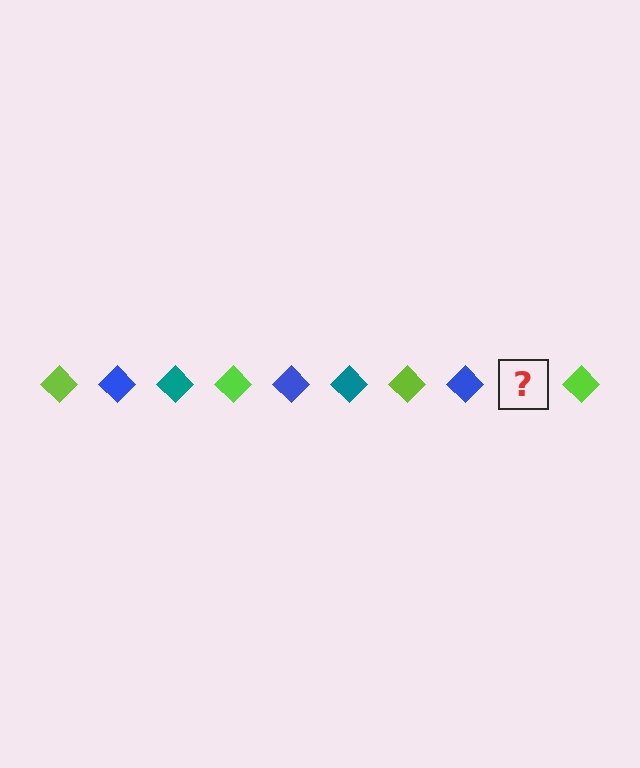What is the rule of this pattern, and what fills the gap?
The rule is that the pattern cycles through lime, blue, teal diamonds. The gap should be filled with a teal diamond.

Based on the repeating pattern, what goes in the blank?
The blank should be a teal diamond.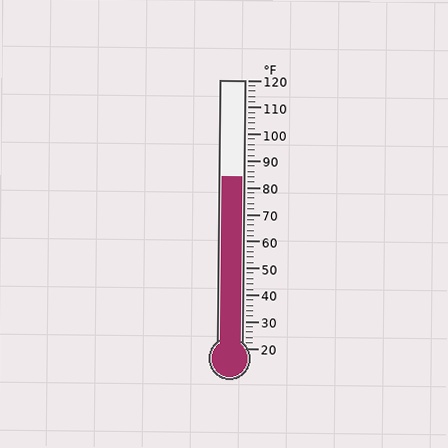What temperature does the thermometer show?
The thermometer shows approximately 84°F.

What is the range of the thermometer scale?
The thermometer scale ranges from 20°F to 120°F.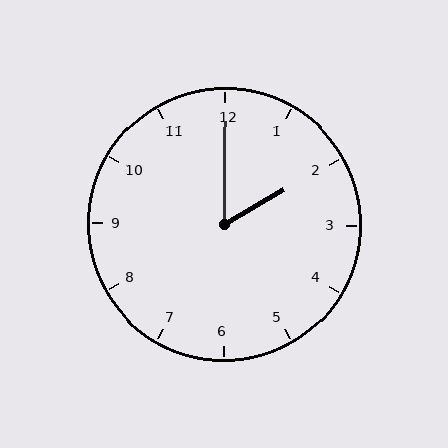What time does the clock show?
2:00.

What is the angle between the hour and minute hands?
Approximately 60 degrees.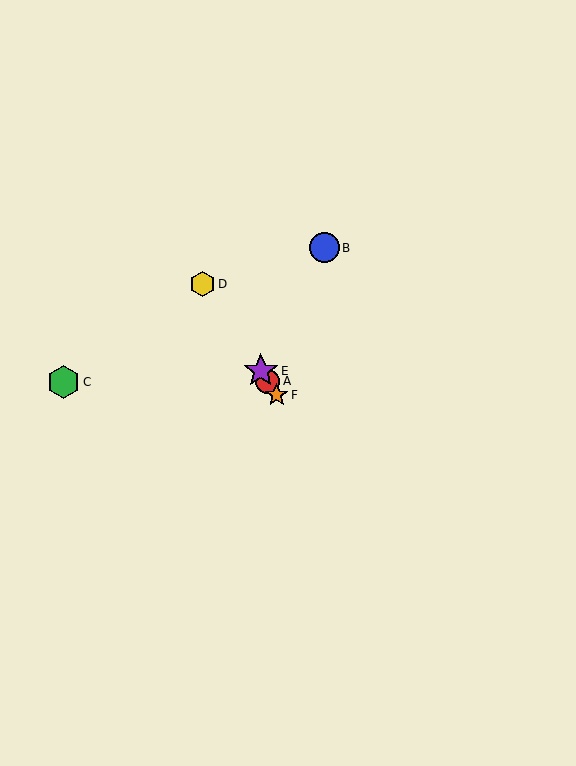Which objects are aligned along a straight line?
Objects A, D, E, F are aligned along a straight line.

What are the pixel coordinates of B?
Object B is at (324, 248).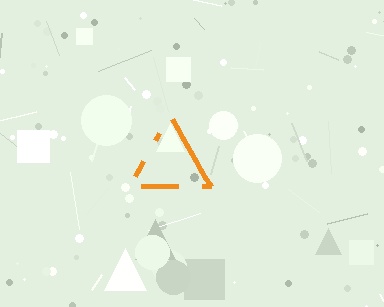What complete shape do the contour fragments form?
The contour fragments form a triangle.